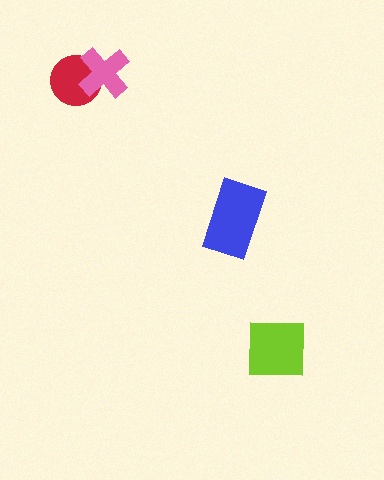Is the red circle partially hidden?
Yes, it is partially covered by another shape.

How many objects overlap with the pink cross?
1 object overlaps with the pink cross.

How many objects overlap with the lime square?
0 objects overlap with the lime square.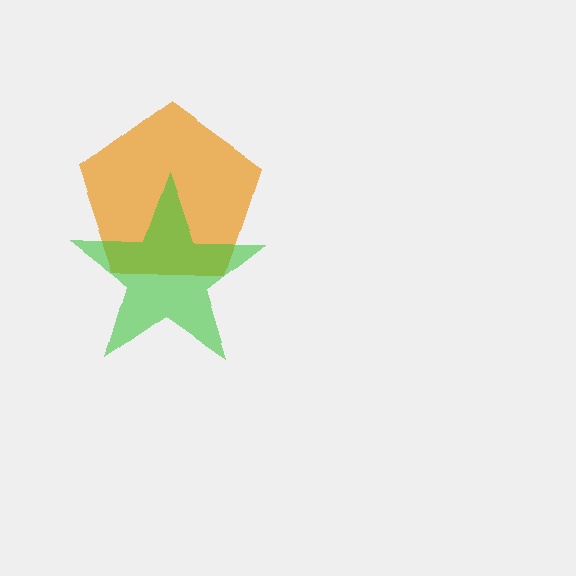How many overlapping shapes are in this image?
There are 2 overlapping shapes in the image.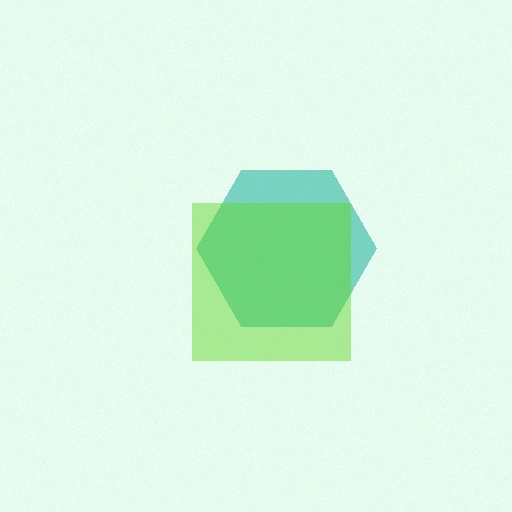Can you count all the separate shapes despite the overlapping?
Yes, there are 2 separate shapes.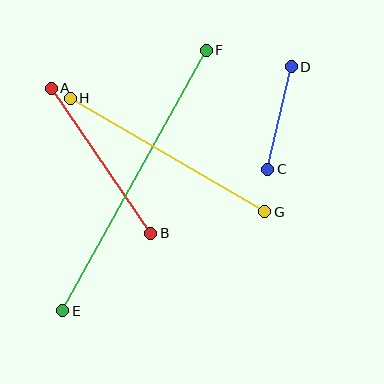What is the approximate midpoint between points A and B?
The midpoint is at approximately (101, 161) pixels.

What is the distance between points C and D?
The distance is approximately 105 pixels.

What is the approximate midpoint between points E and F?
The midpoint is at approximately (134, 181) pixels.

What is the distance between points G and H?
The distance is approximately 225 pixels.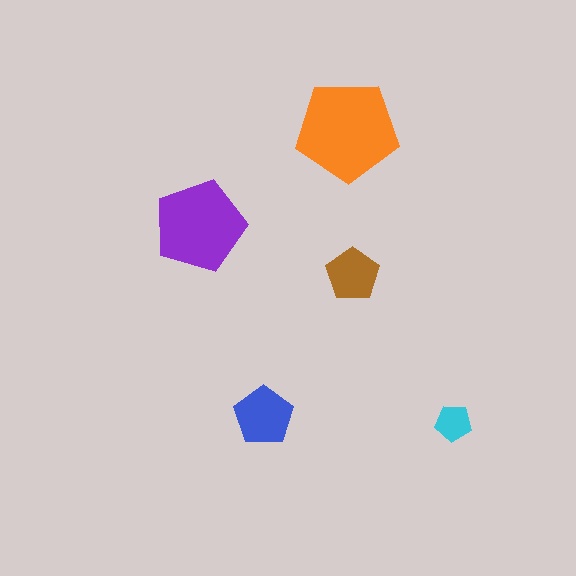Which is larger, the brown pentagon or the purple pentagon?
The purple one.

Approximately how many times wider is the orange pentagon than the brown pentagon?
About 2 times wider.